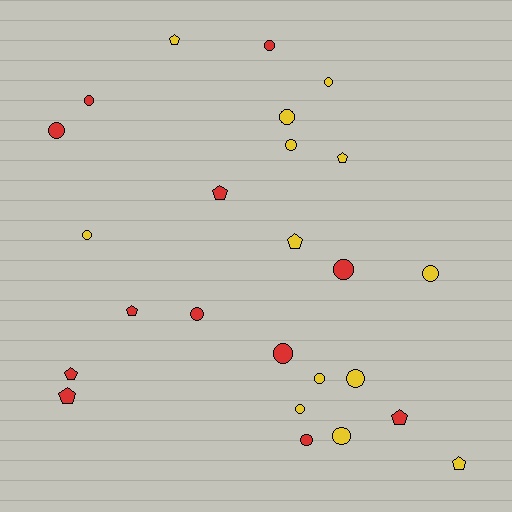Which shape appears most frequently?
Circle, with 16 objects.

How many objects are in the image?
There are 25 objects.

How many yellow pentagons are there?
There are 4 yellow pentagons.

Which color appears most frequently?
Yellow, with 13 objects.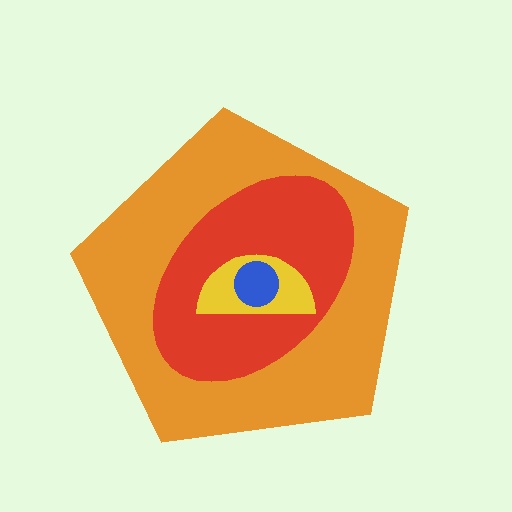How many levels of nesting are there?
4.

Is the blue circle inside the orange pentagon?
Yes.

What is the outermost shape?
The orange pentagon.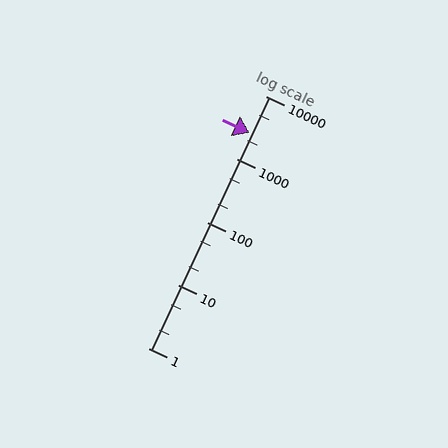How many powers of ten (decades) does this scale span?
The scale spans 4 decades, from 1 to 10000.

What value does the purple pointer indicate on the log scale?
The pointer indicates approximately 2600.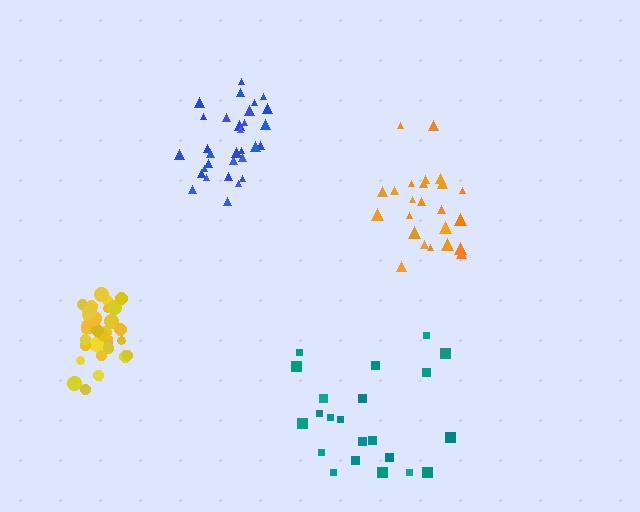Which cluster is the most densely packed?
Yellow.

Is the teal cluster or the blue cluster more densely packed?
Blue.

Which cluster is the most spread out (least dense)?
Teal.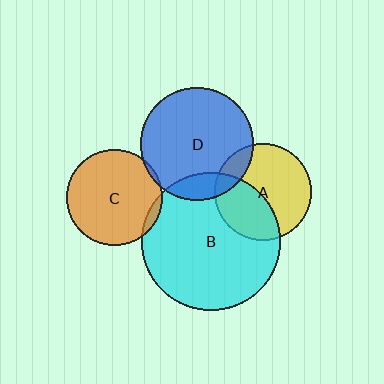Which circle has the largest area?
Circle B (cyan).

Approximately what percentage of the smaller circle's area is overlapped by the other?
Approximately 15%.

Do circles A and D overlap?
Yes.